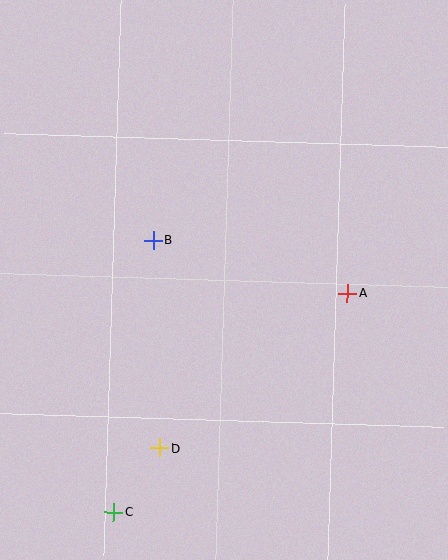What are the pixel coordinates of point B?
Point B is at (153, 240).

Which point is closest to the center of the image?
Point B at (153, 240) is closest to the center.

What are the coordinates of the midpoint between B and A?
The midpoint between B and A is at (250, 267).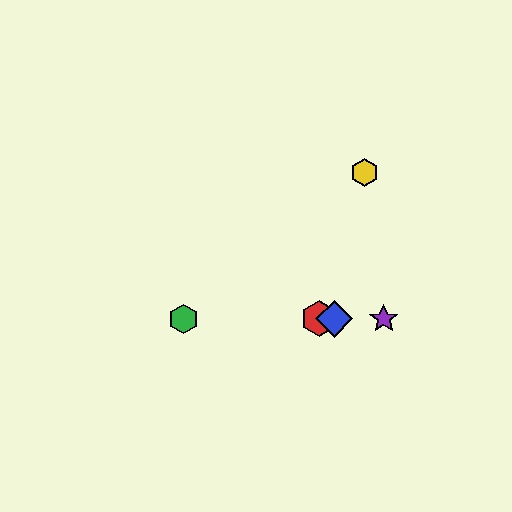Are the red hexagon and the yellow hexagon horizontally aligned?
No, the red hexagon is at y≈319 and the yellow hexagon is at y≈173.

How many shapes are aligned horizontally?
4 shapes (the red hexagon, the blue diamond, the green hexagon, the purple star) are aligned horizontally.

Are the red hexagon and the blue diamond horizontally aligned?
Yes, both are at y≈319.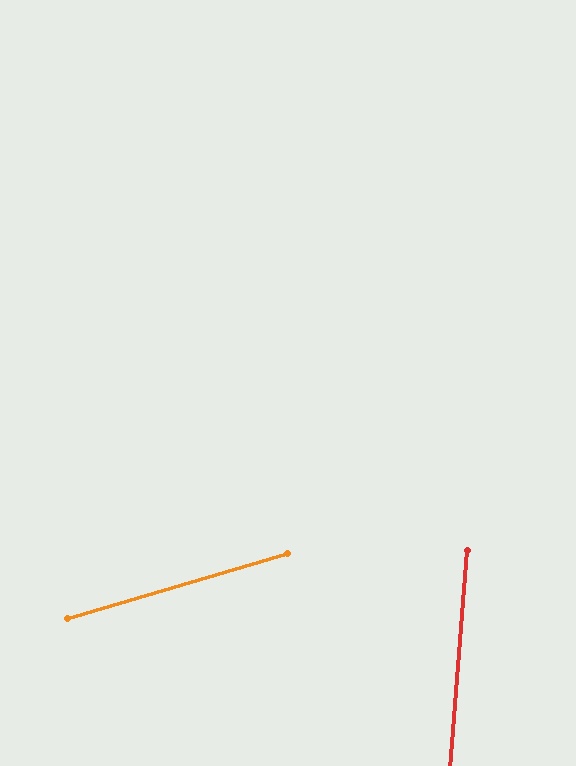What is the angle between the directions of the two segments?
Approximately 69 degrees.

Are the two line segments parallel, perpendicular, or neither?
Neither parallel nor perpendicular — they differ by about 69°.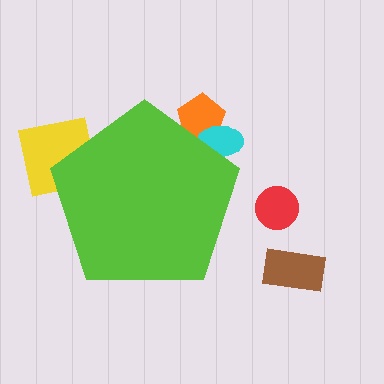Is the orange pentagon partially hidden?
Yes, the orange pentagon is partially hidden behind the lime pentagon.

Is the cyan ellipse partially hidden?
Yes, the cyan ellipse is partially hidden behind the lime pentagon.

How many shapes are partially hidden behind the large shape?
3 shapes are partially hidden.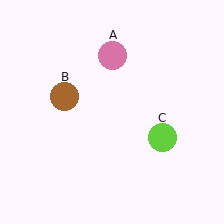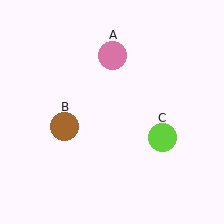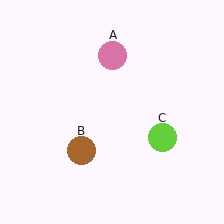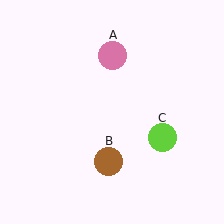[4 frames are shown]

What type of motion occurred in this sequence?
The brown circle (object B) rotated counterclockwise around the center of the scene.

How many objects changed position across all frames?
1 object changed position: brown circle (object B).